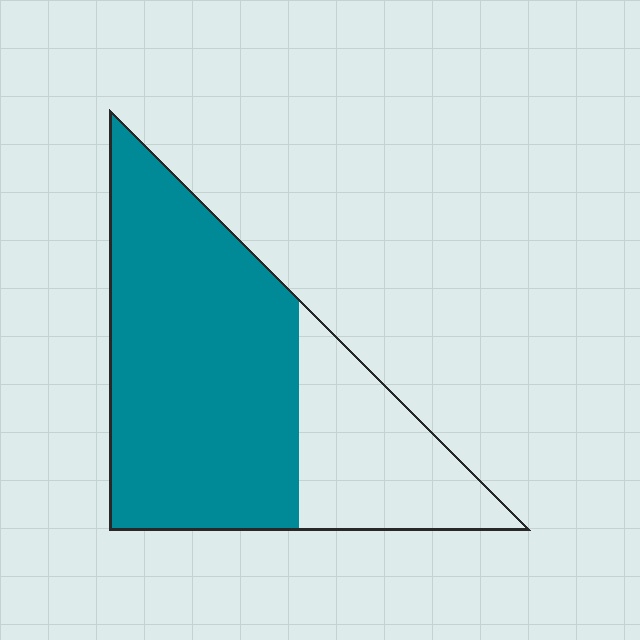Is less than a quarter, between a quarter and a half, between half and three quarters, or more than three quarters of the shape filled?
Between half and three quarters.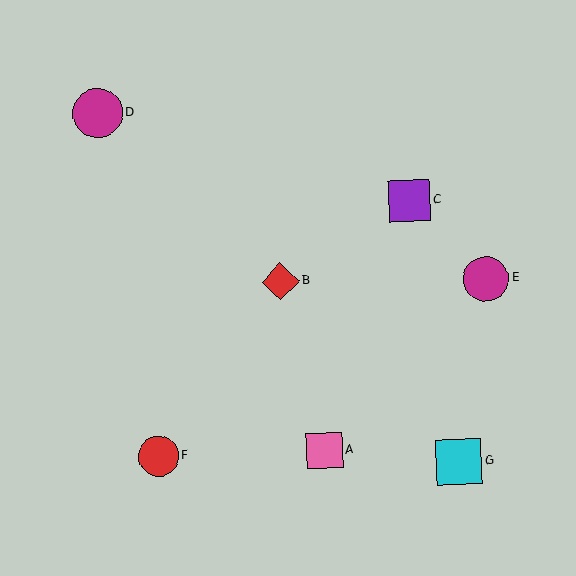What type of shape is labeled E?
Shape E is a magenta circle.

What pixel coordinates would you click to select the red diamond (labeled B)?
Click at (280, 282) to select the red diamond B.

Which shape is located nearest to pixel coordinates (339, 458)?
The pink square (labeled A) at (324, 450) is nearest to that location.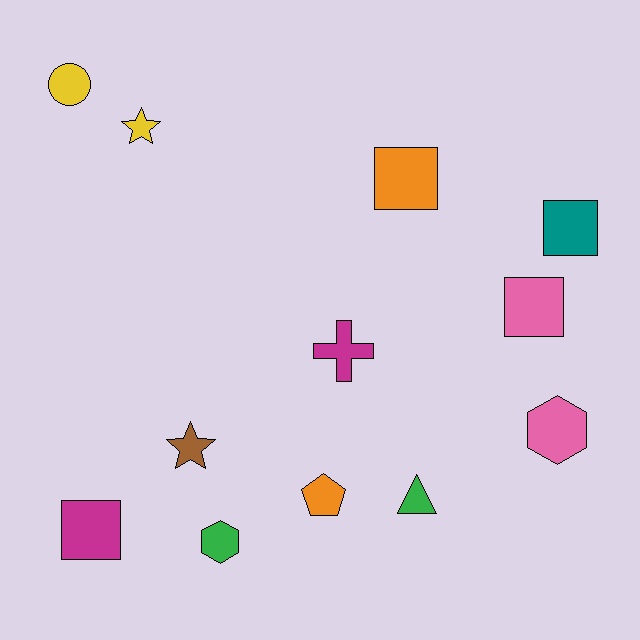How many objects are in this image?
There are 12 objects.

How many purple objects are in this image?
There are no purple objects.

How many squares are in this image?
There are 4 squares.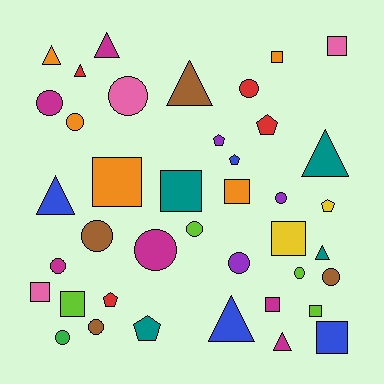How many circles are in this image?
There are 14 circles.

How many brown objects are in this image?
There are 4 brown objects.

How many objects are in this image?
There are 40 objects.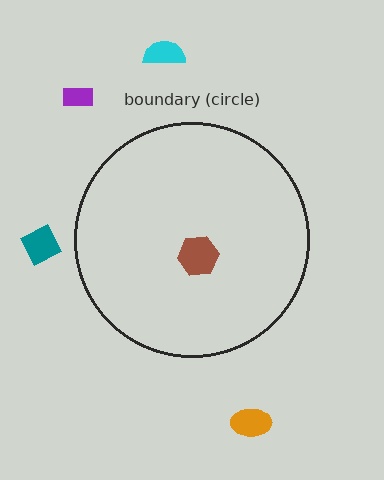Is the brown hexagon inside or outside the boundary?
Inside.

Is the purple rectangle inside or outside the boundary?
Outside.